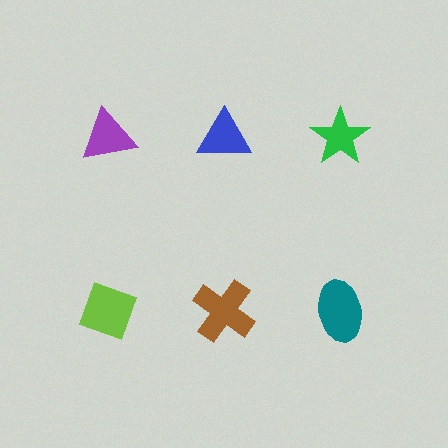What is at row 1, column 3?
A green star.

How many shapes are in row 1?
3 shapes.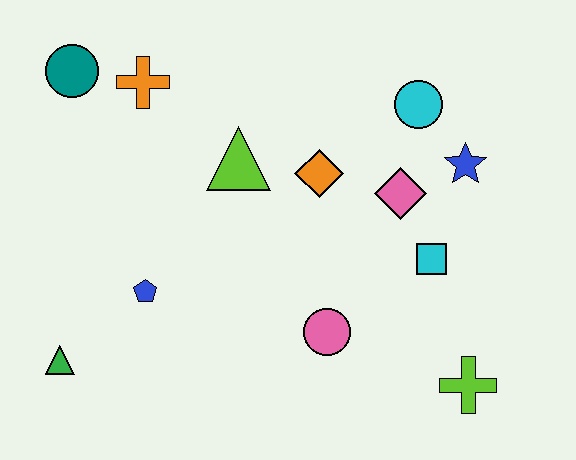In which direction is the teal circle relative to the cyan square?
The teal circle is to the left of the cyan square.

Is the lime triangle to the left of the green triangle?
No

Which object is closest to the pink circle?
The cyan square is closest to the pink circle.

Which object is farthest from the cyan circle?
The green triangle is farthest from the cyan circle.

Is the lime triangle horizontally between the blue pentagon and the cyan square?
Yes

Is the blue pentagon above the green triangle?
Yes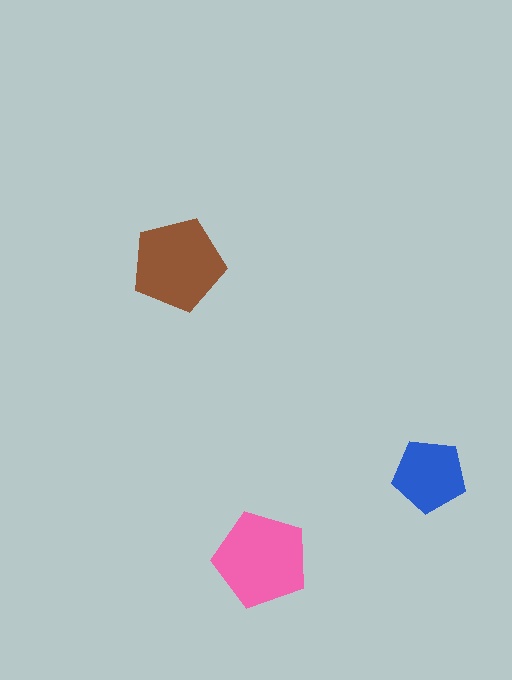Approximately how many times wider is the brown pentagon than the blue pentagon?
About 1.5 times wider.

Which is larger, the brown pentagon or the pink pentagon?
The pink one.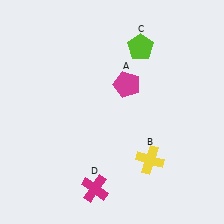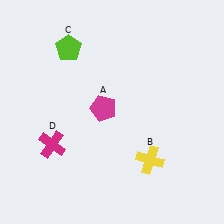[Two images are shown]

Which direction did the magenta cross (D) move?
The magenta cross (D) moved up.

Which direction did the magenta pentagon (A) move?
The magenta pentagon (A) moved down.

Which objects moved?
The objects that moved are: the magenta pentagon (A), the lime pentagon (C), the magenta cross (D).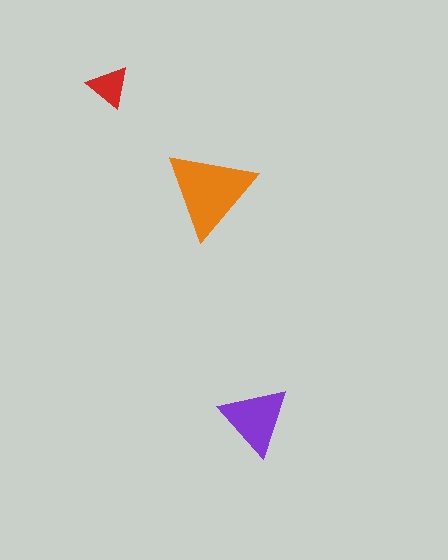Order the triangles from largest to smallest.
the orange one, the purple one, the red one.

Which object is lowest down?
The purple triangle is bottommost.